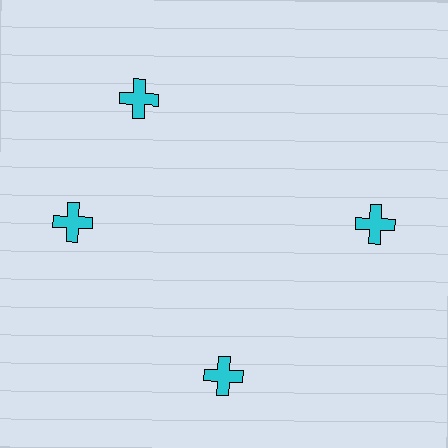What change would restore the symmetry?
The symmetry would be restored by rotating it back into even spacing with its neighbors so that all 4 crosses sit at equal angles and equal distance from the center.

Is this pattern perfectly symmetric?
No. The 4 cyan crosses are arranged in a ring, but one element near the 12 o'clock position is rotated out of alignment along the ring, breaking the 4-fold rotational symmetry.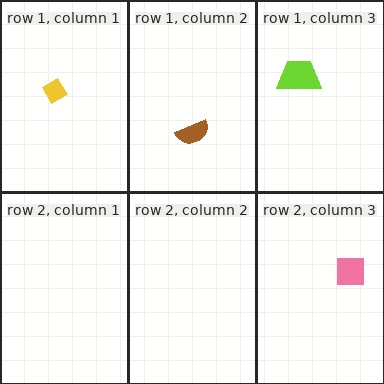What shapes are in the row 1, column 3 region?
The lime trapezoid.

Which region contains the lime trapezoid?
The row 1, column 3 region.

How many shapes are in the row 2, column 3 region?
1.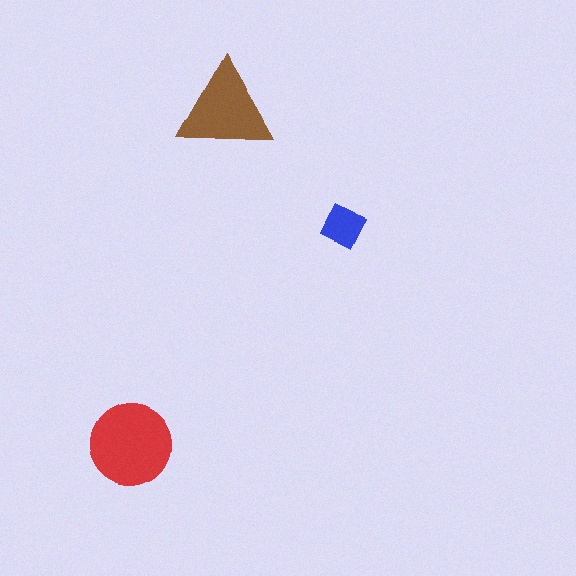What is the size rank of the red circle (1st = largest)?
1st.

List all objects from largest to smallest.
The red circle, the brown triangle, the blue diamond.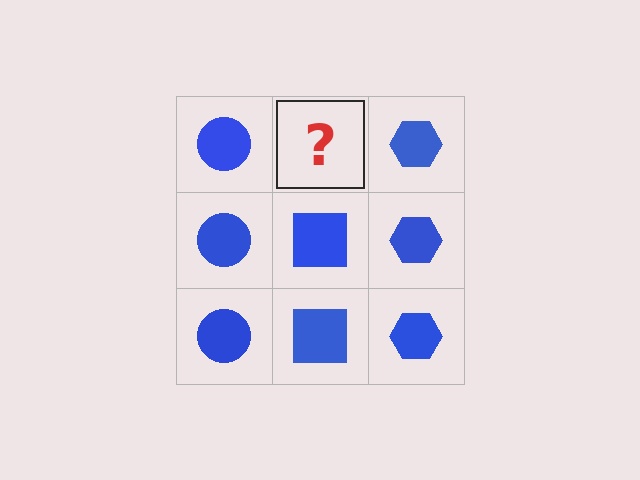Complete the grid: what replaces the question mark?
The question mark should be replaced with a blue square.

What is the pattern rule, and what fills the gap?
The rule is that each column has a consistent shape. The gap should be filled with a blue square.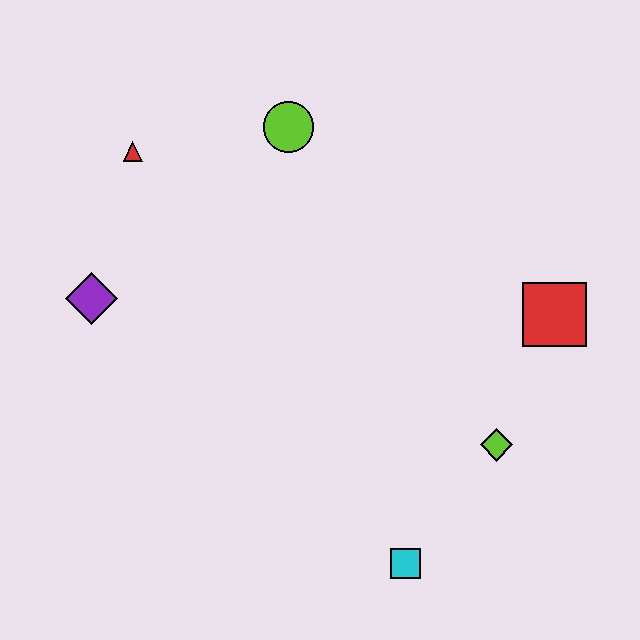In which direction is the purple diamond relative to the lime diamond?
The purple diamond is to the left of the lime diamond.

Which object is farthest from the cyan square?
The red triangle is farthest from the cyan square.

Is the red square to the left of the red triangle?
No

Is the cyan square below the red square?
Yes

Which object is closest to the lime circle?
The red triangle is closest to the lime circle.